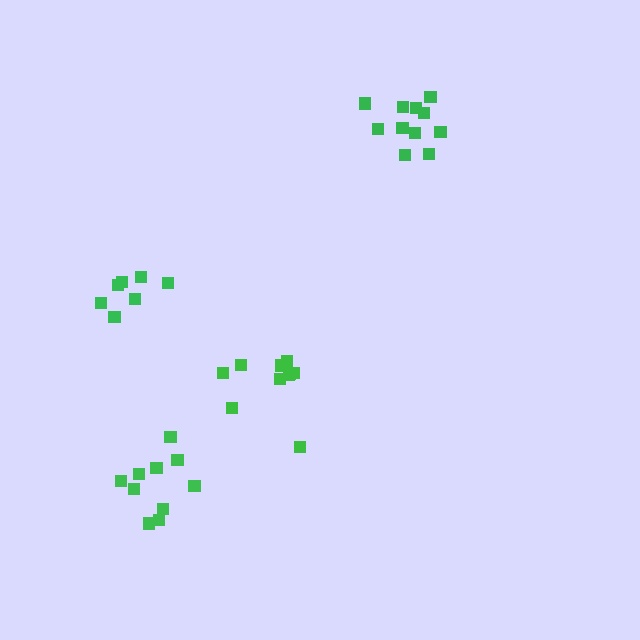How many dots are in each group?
Group 1: 10 dots, Group 2: 7 dots, Group 3: 10 dots, Group 4: 11 dots (38 total).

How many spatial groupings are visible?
There are 4 spatial groupings.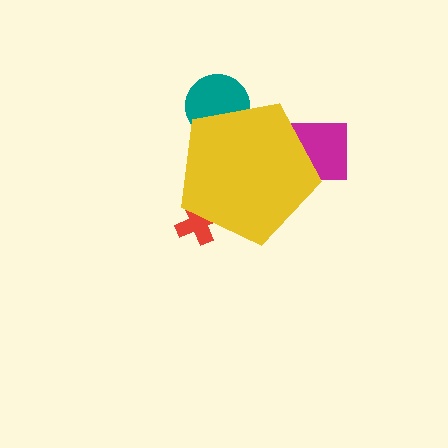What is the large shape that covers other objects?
A yellow pentagon.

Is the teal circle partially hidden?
Yes, the teal circle is partially hidden behind the yellow pentagon.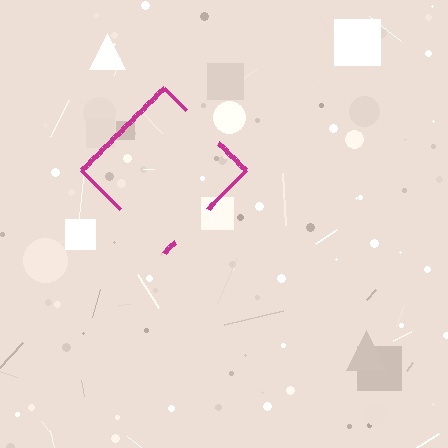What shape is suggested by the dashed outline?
The dashed outline suggests a diamond.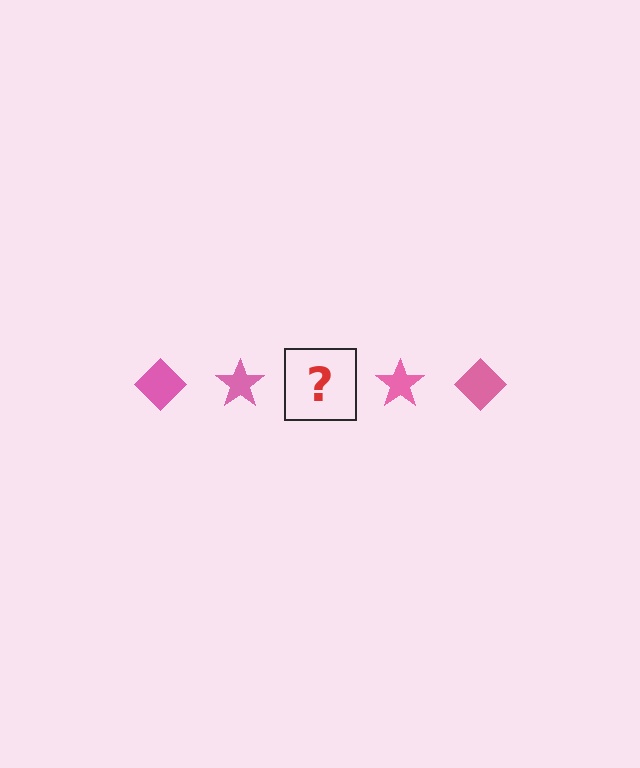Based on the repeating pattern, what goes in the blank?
The blank should be a pink diamond.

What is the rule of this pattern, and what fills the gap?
The rule is that the pattern cycles through diamond, star shapes in pink. The gap should be filled with a pink diamond.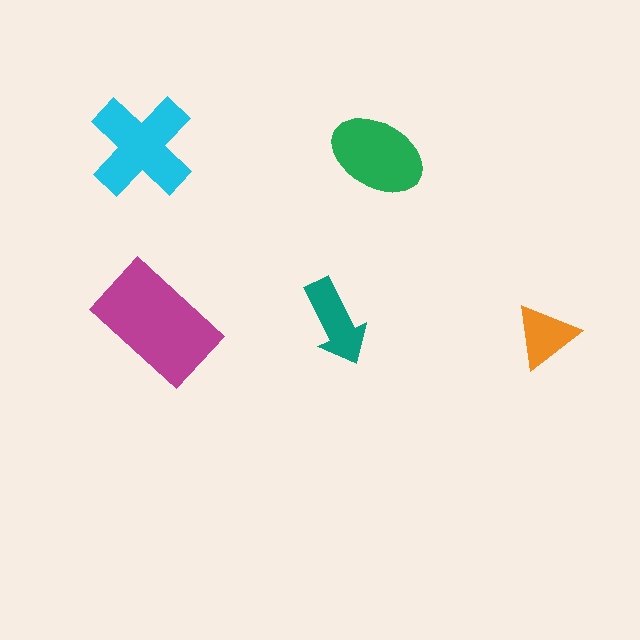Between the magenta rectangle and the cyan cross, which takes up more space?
The magenta rectangle.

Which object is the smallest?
The orange triangle.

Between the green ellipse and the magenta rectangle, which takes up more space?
The magenta rectangle.